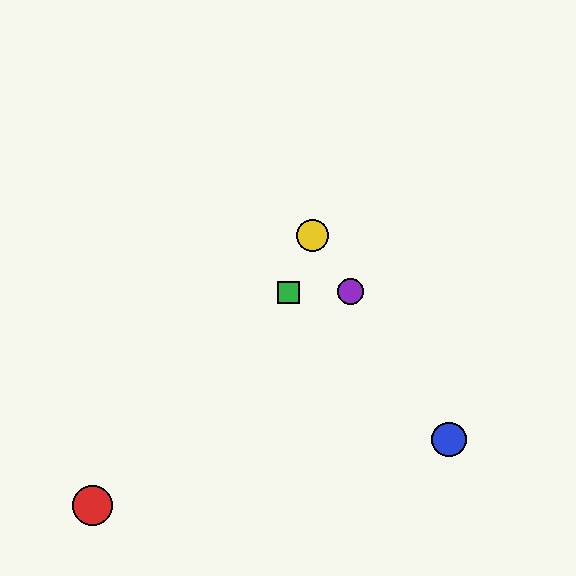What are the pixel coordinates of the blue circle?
The blue circle is at (449, 439).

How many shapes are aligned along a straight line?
3 shapes (the blue circle, the yellow circle, the purple circle) are aligned along a straight line.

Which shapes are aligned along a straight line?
The blue circle, the yellow circle, the purple circle are aligned along a straight line.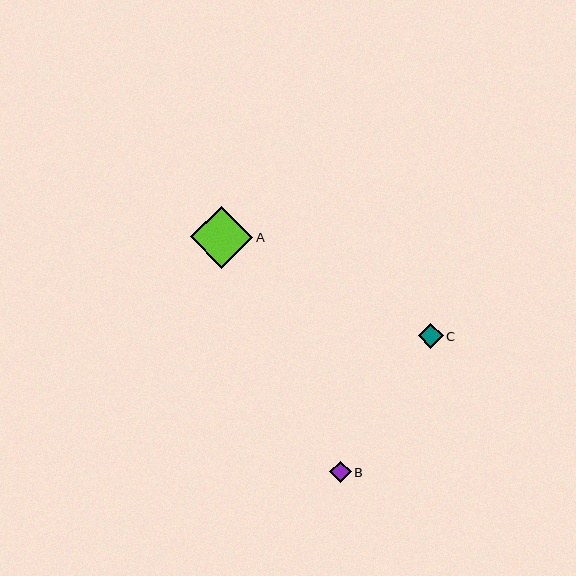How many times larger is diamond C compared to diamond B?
Diamond C is approximately 1.2 times the size of diamond B.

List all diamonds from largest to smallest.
From largest to smallest: A, C, B.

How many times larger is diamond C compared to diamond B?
Diamond C is approximately 1.2 times the size of diamond B.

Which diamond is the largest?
Diamond A is the largest with a size of approximately 62 pixels.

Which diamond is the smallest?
Diamond B is the smallest with a size of approximately 21 pixels.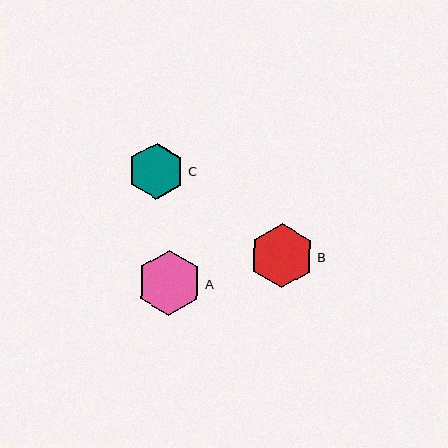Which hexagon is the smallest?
Hexagon C is the smallest with a size of approximately 57 pixels.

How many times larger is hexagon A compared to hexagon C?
Hexagon A is approximately 1.1 times the size of hexagon C.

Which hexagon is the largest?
Hexagon A is the largest with a size of approximately 65 pixels.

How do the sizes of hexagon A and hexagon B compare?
Hexagon A and hexagon B are approximately the same size.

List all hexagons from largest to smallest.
From largest to smallest: A, B, C.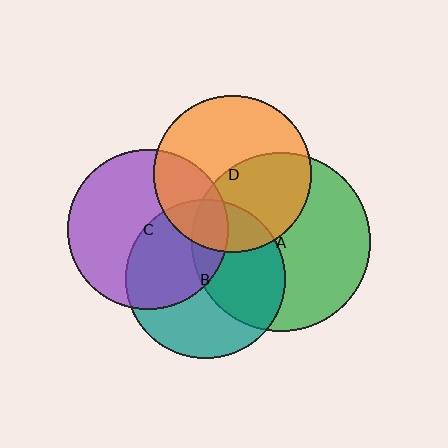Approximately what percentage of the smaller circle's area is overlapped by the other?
Approximately 25%.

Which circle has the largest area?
Circle A (green).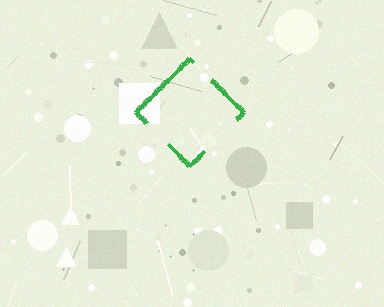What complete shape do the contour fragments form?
The contour fragments form a diamond.